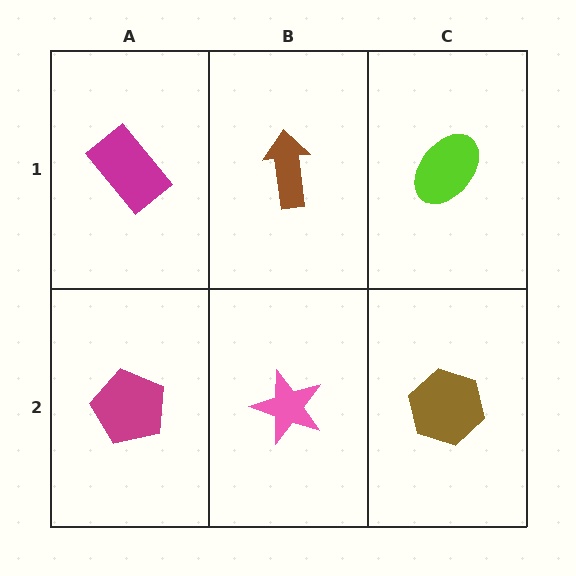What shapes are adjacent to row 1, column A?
A magenta pentagon (row 2, column A), a brown arrow (row 1, column B).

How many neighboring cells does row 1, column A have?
2.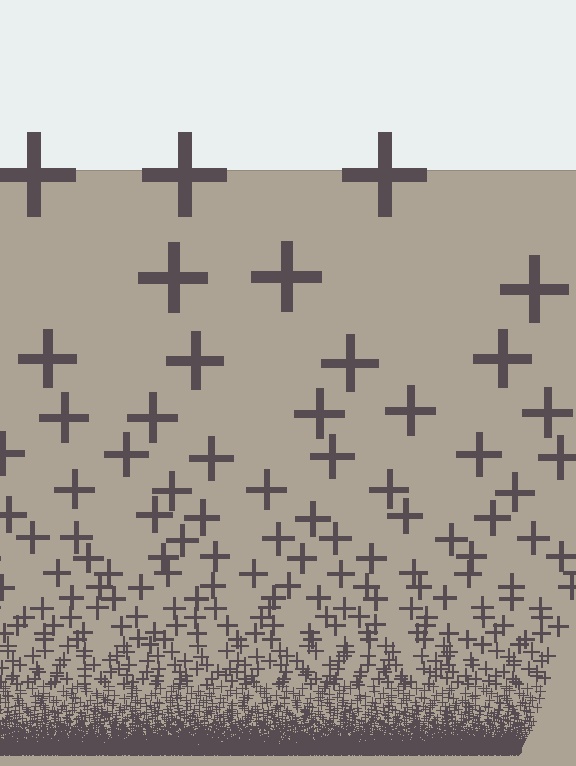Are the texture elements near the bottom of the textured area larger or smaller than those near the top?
Smaller. The gradient is inverted — elements near the bottom are smaller and denser.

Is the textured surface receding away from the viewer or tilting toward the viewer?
The surface appears to tilt toward the viewer. Texture elements get larger and sparser toward the top.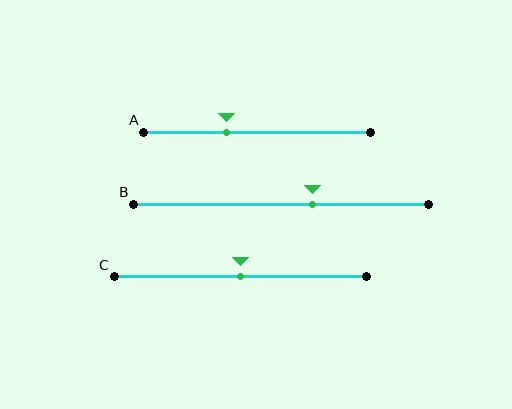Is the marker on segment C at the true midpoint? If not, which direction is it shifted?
Yes, the marker on segment C is at the true midpoint.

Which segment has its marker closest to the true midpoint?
Segment C has its marker closest to the true midpoint.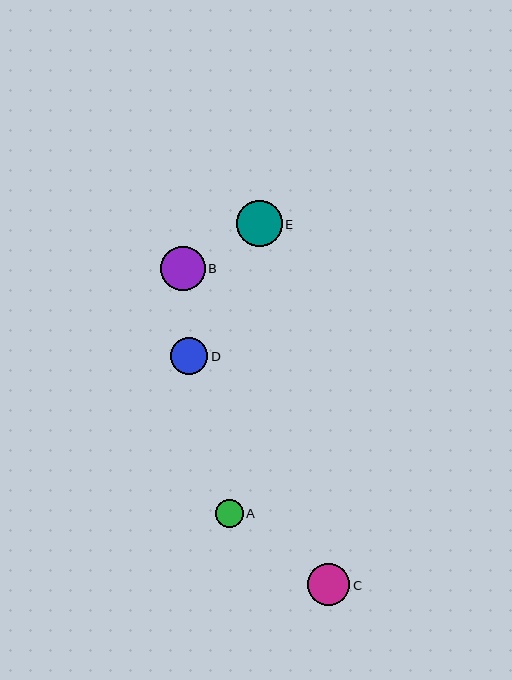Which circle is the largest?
Circle E is the largest with a size of approximately 46 pixels.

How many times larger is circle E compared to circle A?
Circle E is approximately 1.6 times the size of circle A.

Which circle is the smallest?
Circle A is the smallest with a size of approximately 28 pixels.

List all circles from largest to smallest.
From largest to smallest: E, B, C, D, A.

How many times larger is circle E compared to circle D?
Circle E is approximately 1.2 times the size of circle D.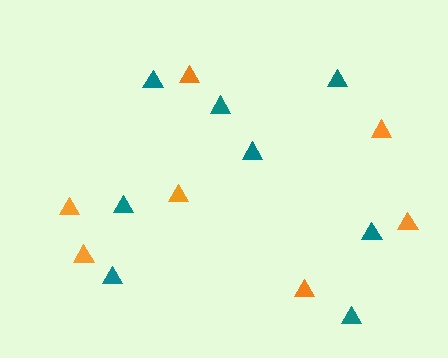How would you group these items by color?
There are 2 groups: one group of orange triangles (7) and one group of teal triangles (8).